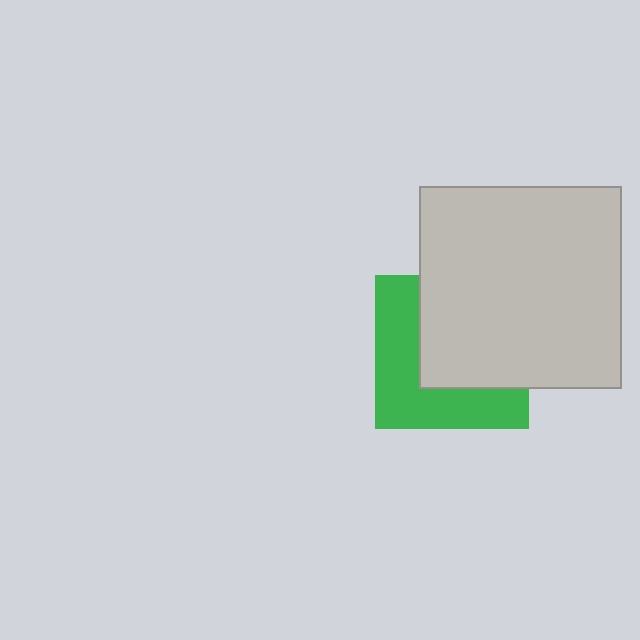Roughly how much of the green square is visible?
About half of it is visible (roughly 47%).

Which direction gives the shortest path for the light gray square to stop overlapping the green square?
Moving toward the upper-right gives the shortest separation.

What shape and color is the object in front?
The object in front is a light gray square.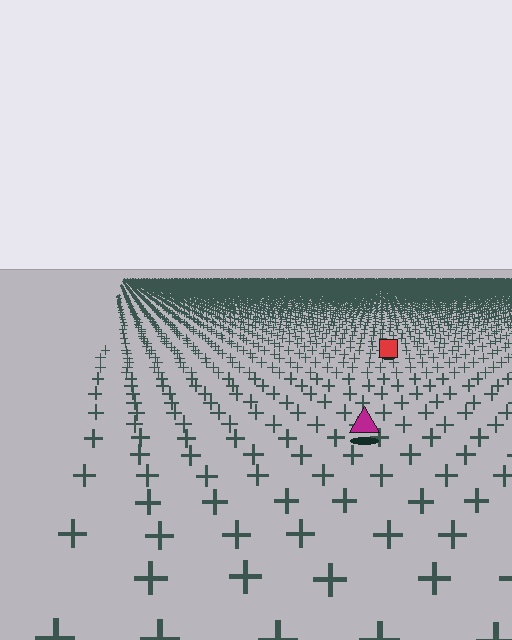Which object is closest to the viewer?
The magenta triangle is closest. The texture marks near it are larger and more spread out.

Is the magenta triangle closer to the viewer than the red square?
Yes. The magenta triangle is closer — you can tell from the texture gradient: the ground texture is coarser near it.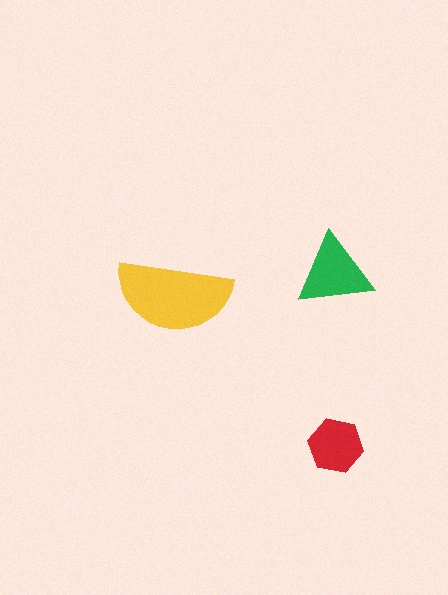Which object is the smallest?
The red hexagon.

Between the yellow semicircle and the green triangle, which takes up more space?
The yellow semicircle.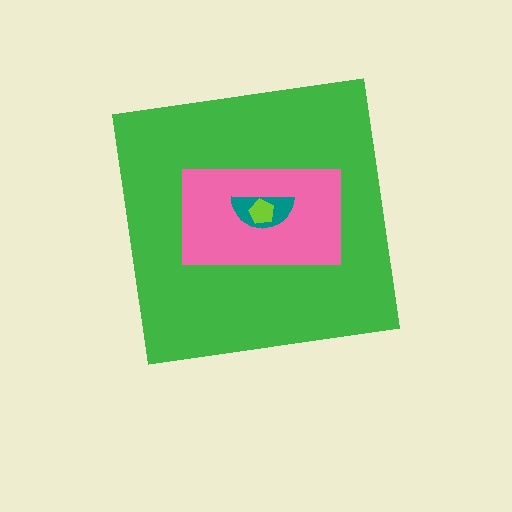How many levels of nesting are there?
4.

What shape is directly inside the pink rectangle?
The teal semicircle.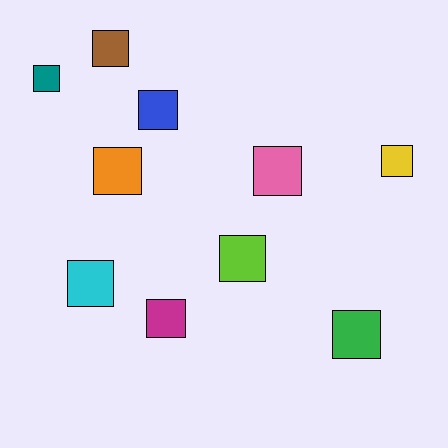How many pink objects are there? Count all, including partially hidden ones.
There is 1 pink object.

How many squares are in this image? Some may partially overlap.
There are 10 squares.